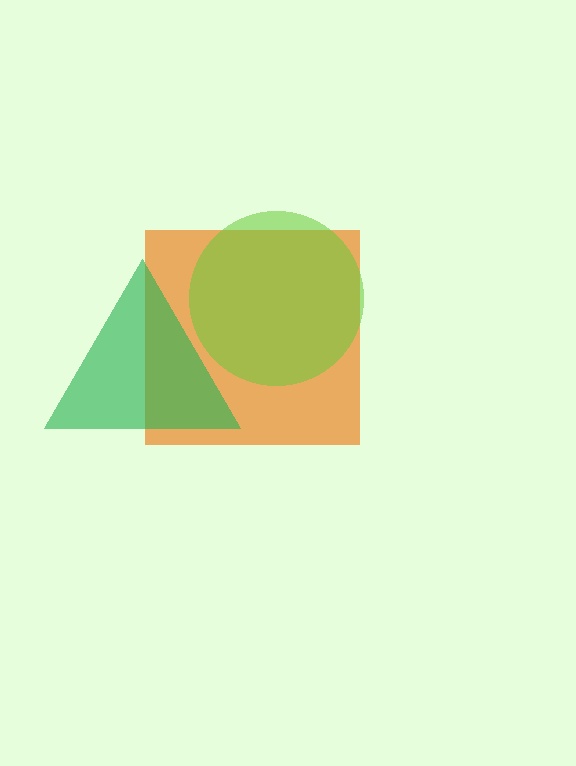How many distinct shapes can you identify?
There are 3 distinct shapes: an orange square, a green triangle, a lime circle.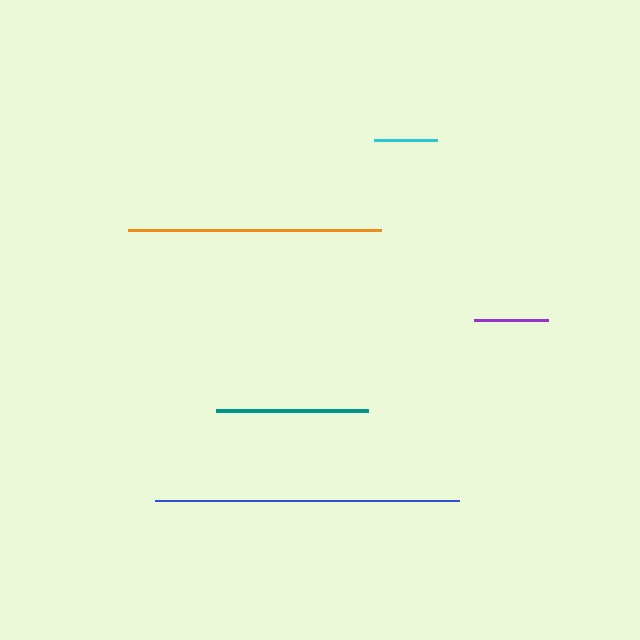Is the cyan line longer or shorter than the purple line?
The purple line is longer than the cyan line.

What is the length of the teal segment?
The teal segment is approximately 152 pixels long.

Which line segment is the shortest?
The cyan line is the shortest at approximately 63 pixels.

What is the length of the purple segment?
The purple segment is approximately 74 pixels long.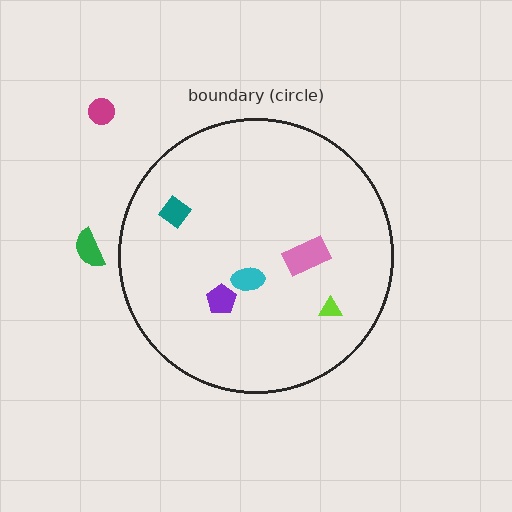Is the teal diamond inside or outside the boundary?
Inside.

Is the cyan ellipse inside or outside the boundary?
Inside.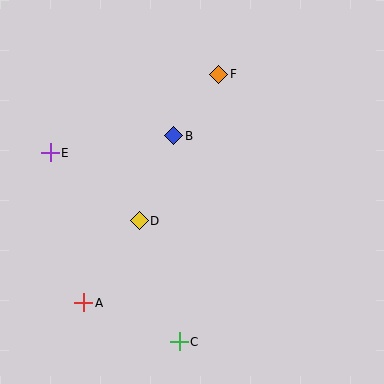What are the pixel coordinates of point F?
Point F is at (219, 74).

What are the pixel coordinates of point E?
Point E is at (50, 153).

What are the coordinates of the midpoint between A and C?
The midpoint between A and C is at (132, 322).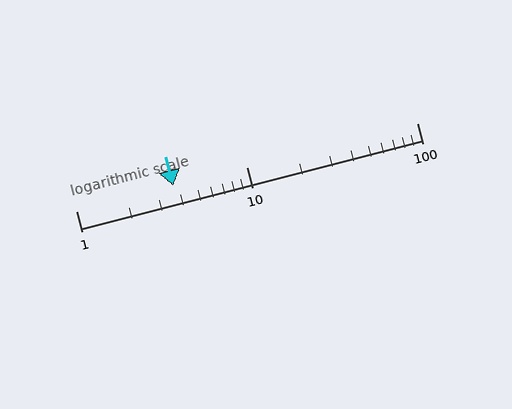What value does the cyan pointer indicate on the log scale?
The pointer indicates approximately 3.7.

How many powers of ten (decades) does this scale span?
The scale spans 2 decades, from 1 to 100.